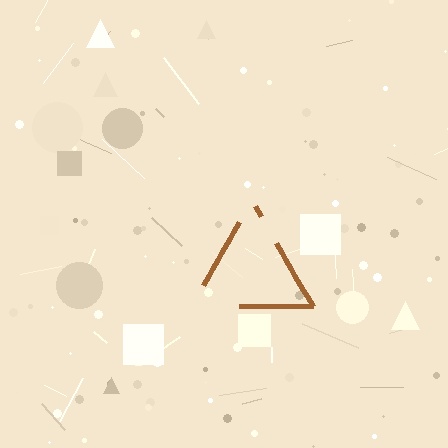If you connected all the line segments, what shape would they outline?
They would outline a triangle.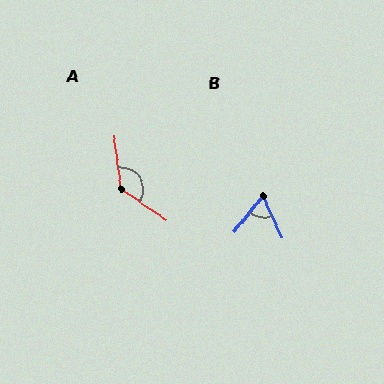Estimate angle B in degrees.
Approximately 63 degrees.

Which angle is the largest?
A, at approximately 133 degrees.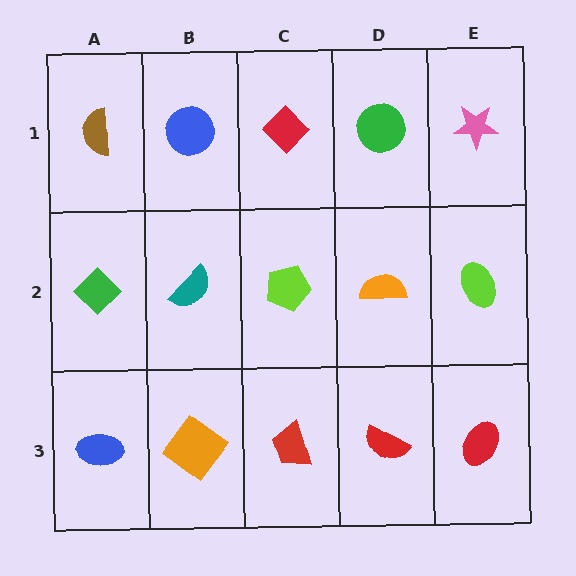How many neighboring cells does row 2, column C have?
4.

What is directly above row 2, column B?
A blue circle.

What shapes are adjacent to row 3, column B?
A teal semicircle (row 2, column B), a blue ellipse (row 3, column A), a red trapezoid (row 3, column C).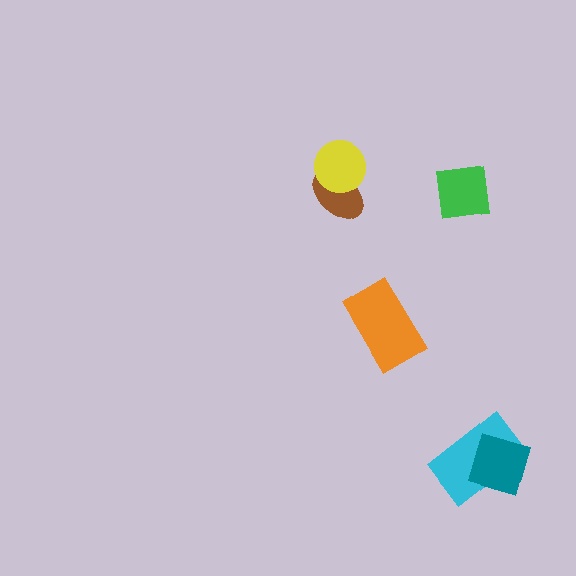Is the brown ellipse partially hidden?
Yes, it is partially covered by another shape.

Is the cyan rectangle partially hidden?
Yes, it is partially covered by another shape.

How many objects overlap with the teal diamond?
1 object overlaps with the teal diamond.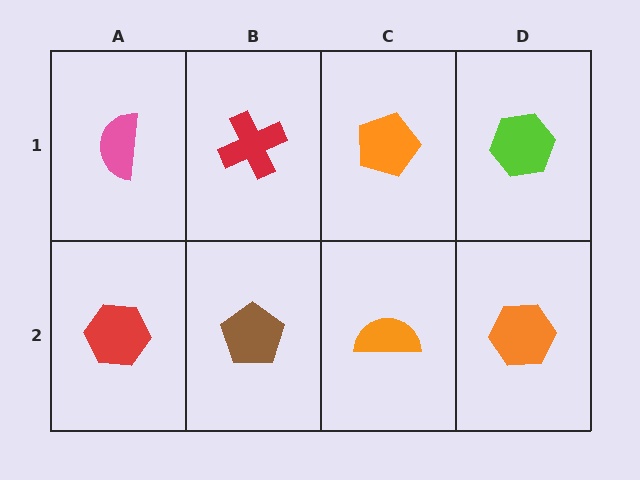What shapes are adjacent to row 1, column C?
An orange semicircle (row 2, column C), a red cross (row 1, column B), a lime hexagon (row 1, column D).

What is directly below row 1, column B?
A brown pentagon.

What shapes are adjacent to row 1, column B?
A brown pentagon (row 2, column B), a pink semicircle (row 1, column A), an orange pentagon (row 1, column C).